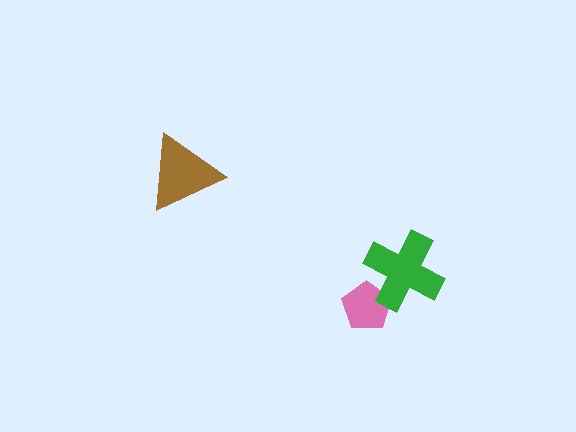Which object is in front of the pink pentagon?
The green cross is in front of the pink pentagon.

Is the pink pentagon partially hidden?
Yes, it is partially covered by another shape.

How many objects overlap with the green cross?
1 object overlaps with the green cross.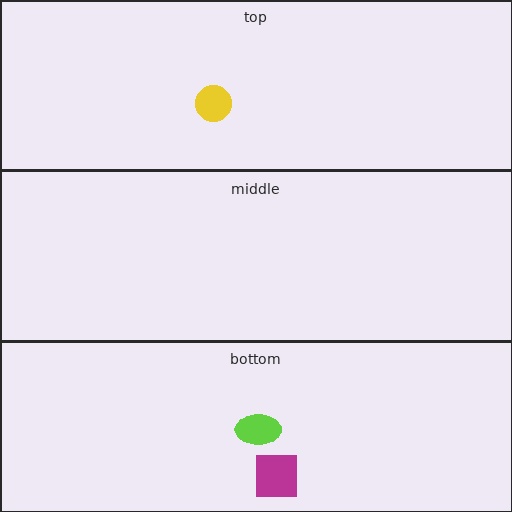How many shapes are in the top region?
1.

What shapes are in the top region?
The yellow circle.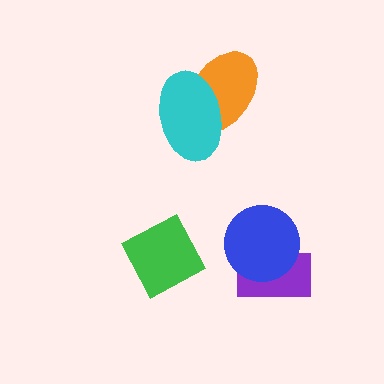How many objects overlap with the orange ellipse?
1 object overlaps with the orange ellipse.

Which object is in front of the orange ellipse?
The cyan ellipse is in front of the orange ellipse.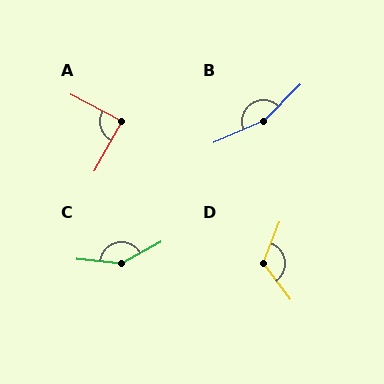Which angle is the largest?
B, at approximately 158 degrees.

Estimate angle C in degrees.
Approximately 146 degrees.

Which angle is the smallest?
A, at approximately 89 degrees.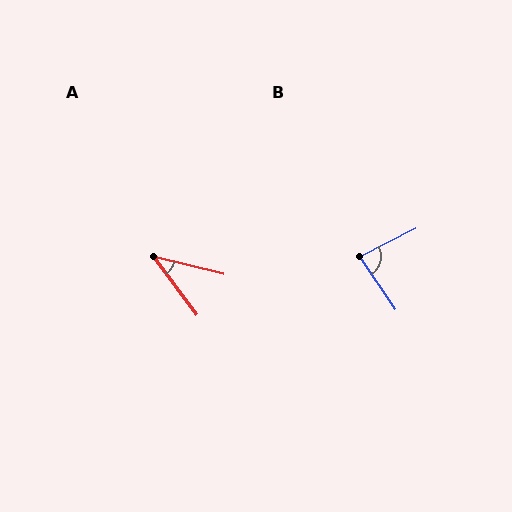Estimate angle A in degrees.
Approximately 40 degrees.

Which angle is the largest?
B, at approximately 83 degrees.